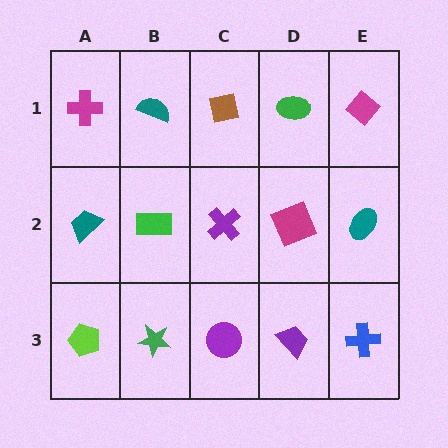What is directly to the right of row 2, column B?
A purple cross.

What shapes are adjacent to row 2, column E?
A magenta diamond (row 1, column E), a blue cross (row 3, column E), a magenta square (row 2, column D).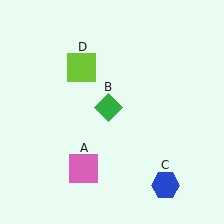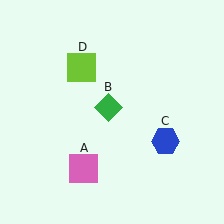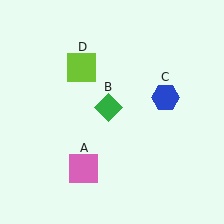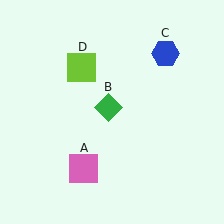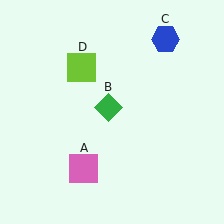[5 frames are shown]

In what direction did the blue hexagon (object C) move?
The blue hexagon (object C) moved up.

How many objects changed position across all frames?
1 object changed position: blue hexagon (object C).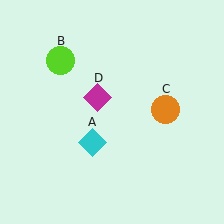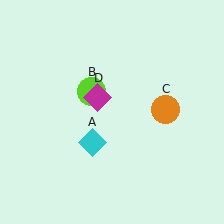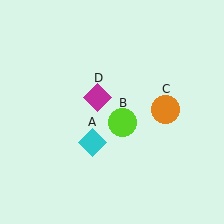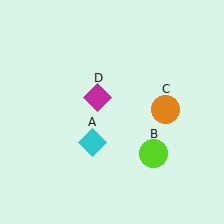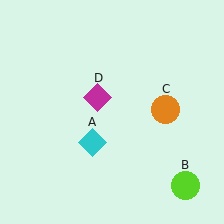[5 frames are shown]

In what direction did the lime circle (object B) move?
The lime circle (object B) moved down and to the right.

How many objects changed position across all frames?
1 object changed position: lime circle (object B).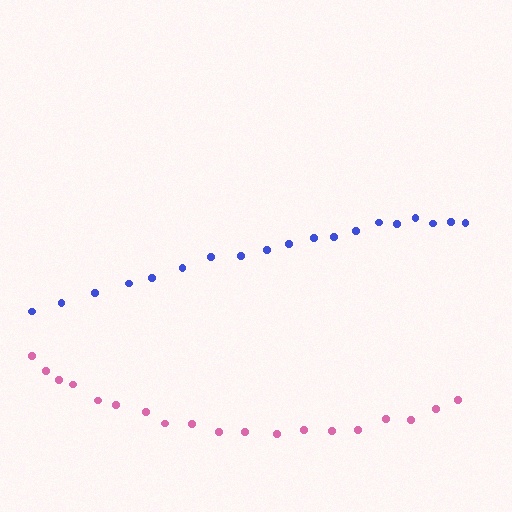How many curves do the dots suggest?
There are 2 distinct paths.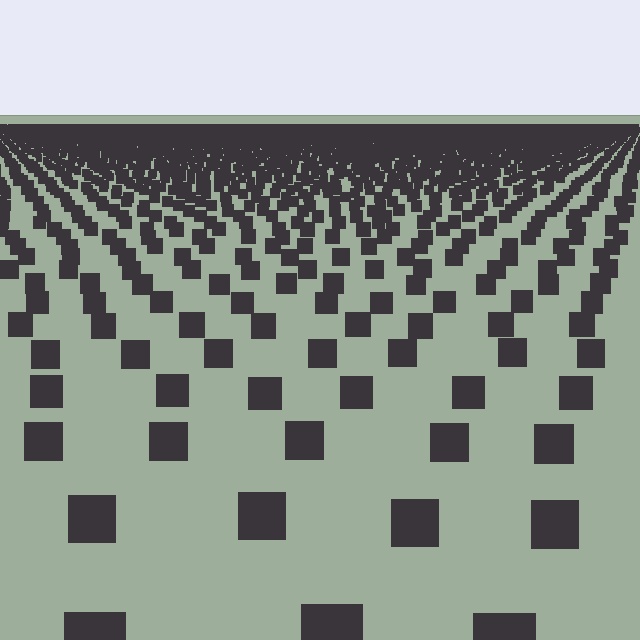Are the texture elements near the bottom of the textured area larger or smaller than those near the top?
Larger. Near the bottom, elements are closer to the viewer and appear at a bigger on-screen size.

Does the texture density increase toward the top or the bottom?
Density increases toward the top.